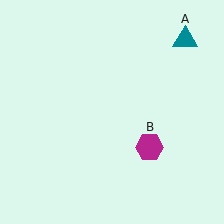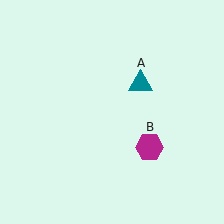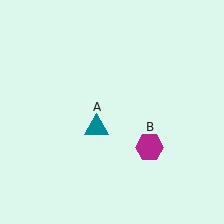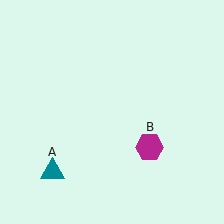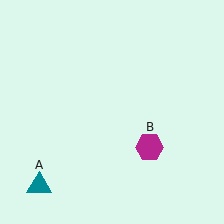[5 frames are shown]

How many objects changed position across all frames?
1 object changed position: teal triangle (object A).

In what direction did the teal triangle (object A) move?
The teal triangle (object A) moved down and to the left.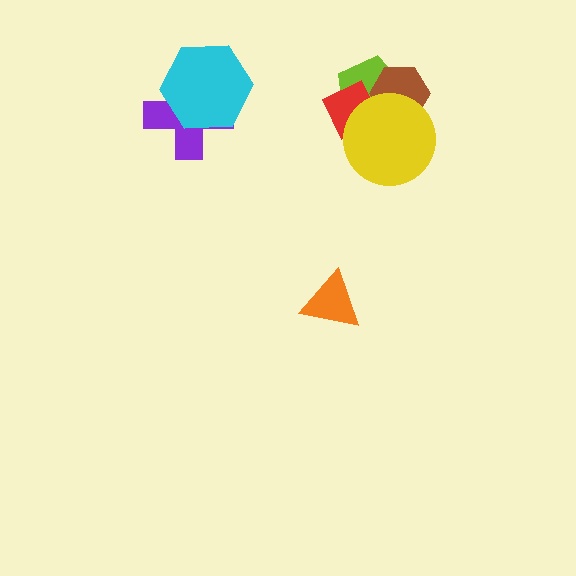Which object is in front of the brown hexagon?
The yellow circle is in front of the brown hexagon.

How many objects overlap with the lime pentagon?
3 objects overlap with the lime pentagon.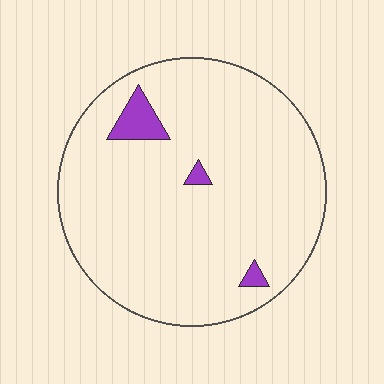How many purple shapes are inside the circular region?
3.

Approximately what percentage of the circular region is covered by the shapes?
Approximately 5%.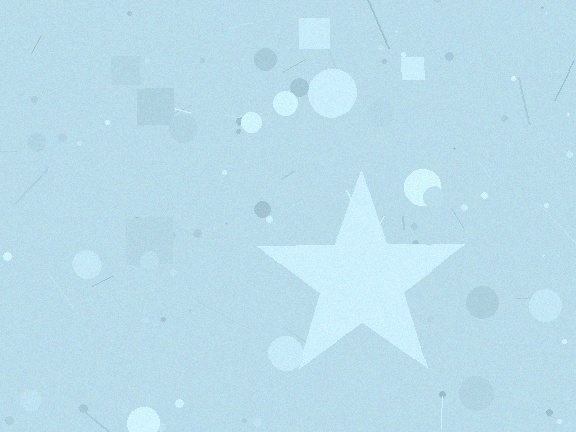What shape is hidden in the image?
A star is hidden in the image.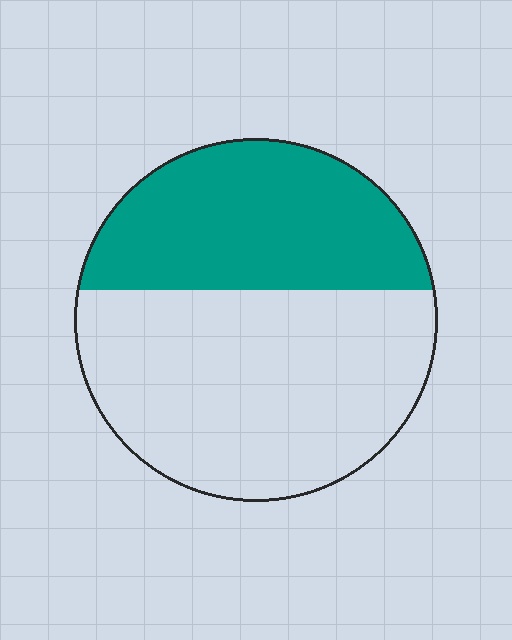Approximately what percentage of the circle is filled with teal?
Approximately 40%.